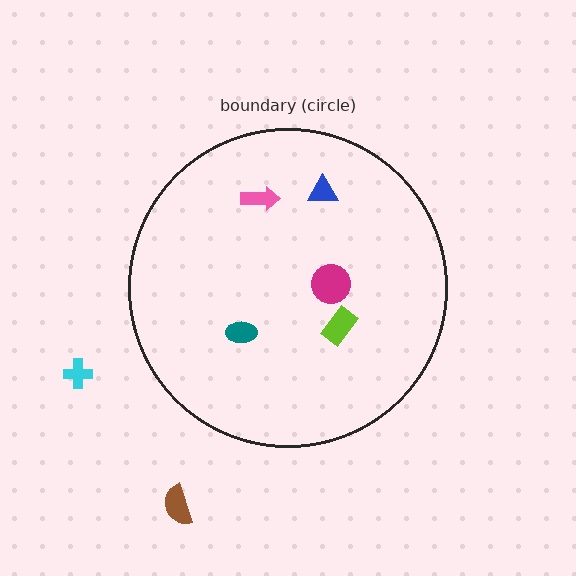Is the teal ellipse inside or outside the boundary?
Inside.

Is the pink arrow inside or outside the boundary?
Inside.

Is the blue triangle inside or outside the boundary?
Inside.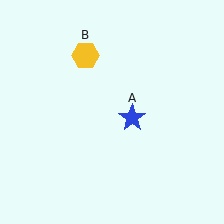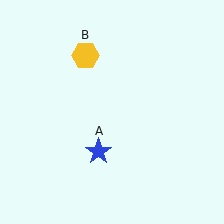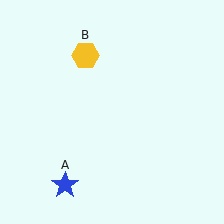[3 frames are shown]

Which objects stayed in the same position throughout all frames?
Yellow hexagon (object B) remained stationary.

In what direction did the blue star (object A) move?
The blue star (object A) moved down and to the left.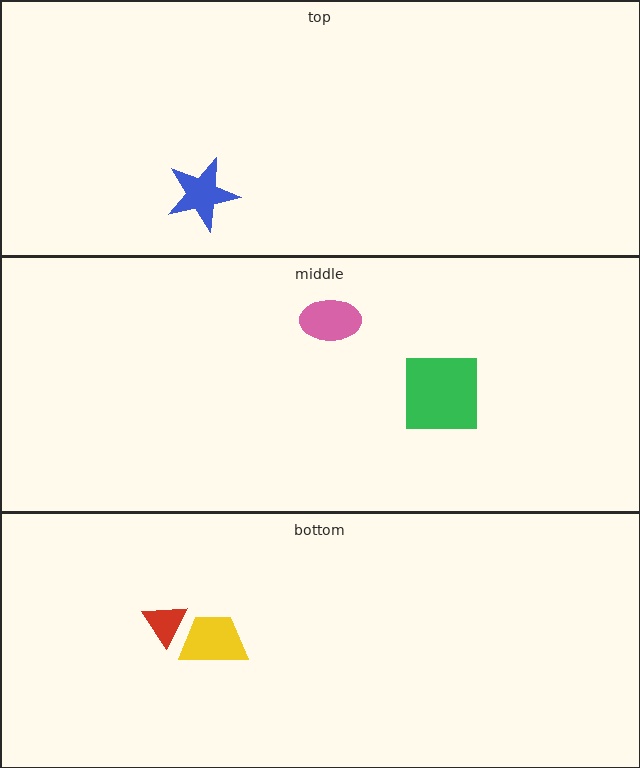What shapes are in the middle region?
The pink ellipse, the green square.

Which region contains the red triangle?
The bottom region.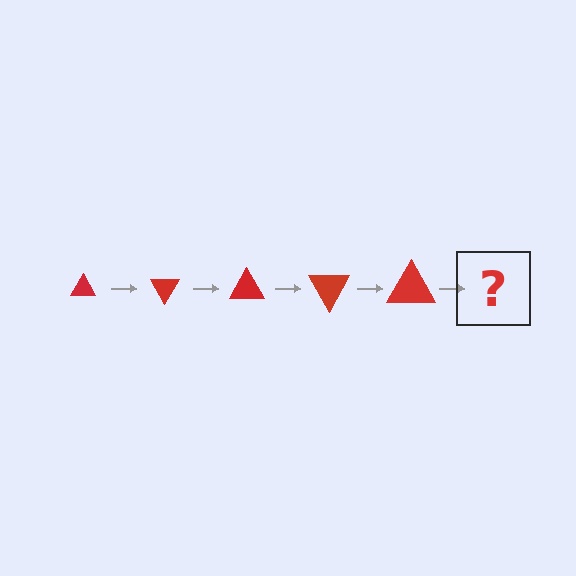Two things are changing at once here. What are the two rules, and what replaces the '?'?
The two rules are that the triangle grows larger each step and it rotates 60 degrees each step. The '?' should be a triangle, larger than the previous one and rotated 300 degrees from the start.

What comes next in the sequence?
The next element should be a triangle, larger than the previous one and rotated 300 degrees from the start.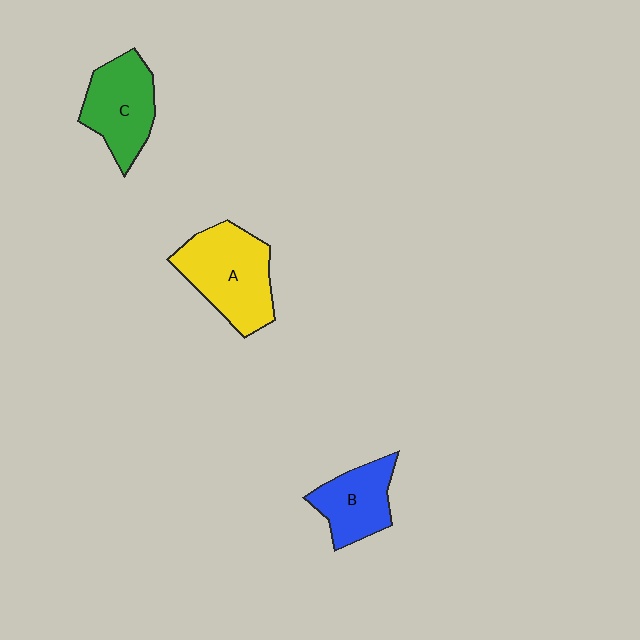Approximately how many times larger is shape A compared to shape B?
Approximately 1.5 times.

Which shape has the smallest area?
Shape B (blue).